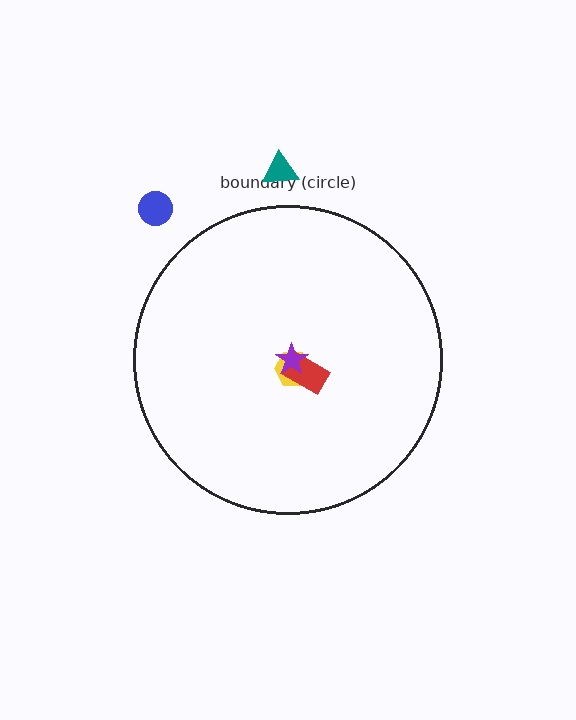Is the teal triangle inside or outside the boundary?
Outside.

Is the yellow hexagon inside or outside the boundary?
Inside.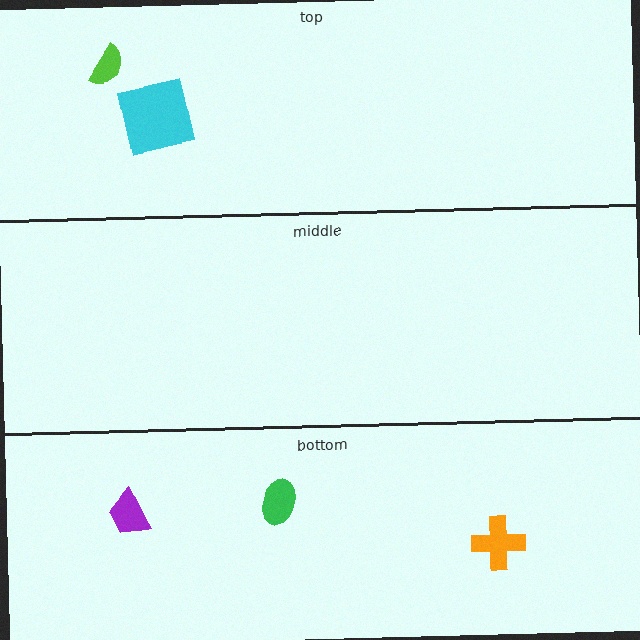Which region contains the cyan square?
The top region.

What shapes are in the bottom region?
The purple trapezoid, the green ellipse, the orange cross.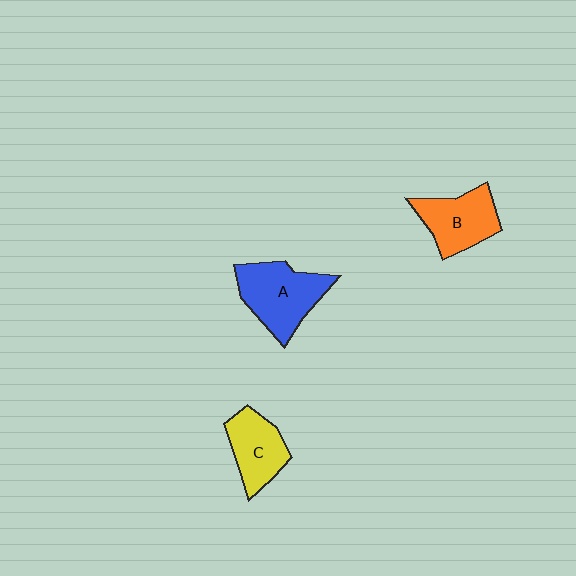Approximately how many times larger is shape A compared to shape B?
Approximately 1.2 times.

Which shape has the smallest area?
Shape C (yellow).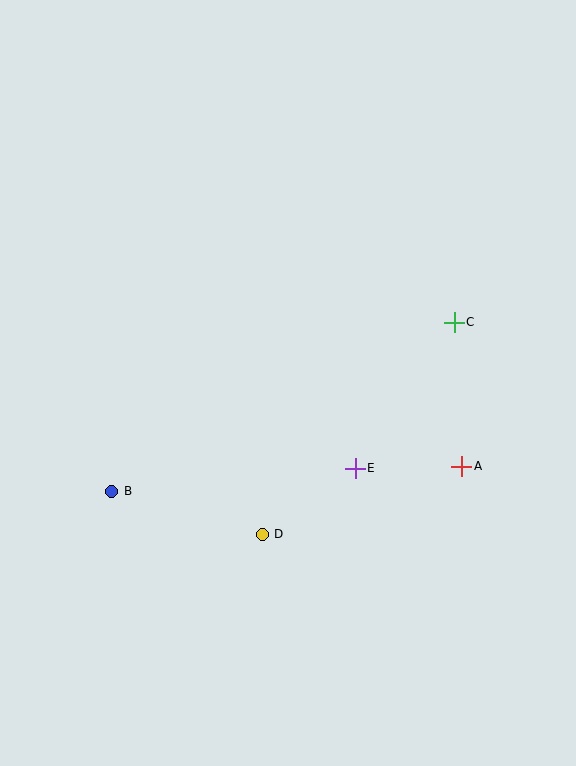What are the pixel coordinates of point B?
Point B is at (112, 492).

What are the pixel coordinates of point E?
Point E is at (355, 468).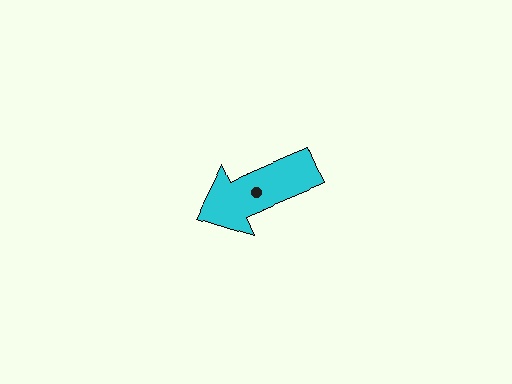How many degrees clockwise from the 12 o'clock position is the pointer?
Approximately 247 degrees.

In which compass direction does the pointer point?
Southwest.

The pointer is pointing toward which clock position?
Roughly 8 o'clock.